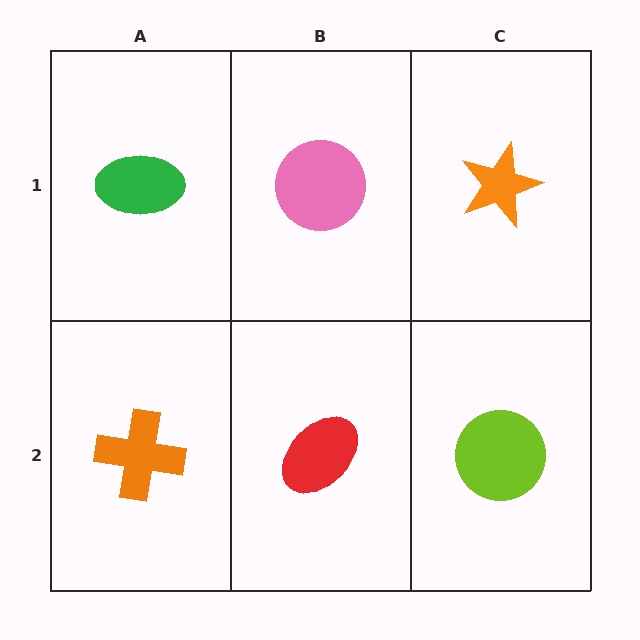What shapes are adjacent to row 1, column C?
A lime circle (row 2, column C), a pink circle (row 1, column B).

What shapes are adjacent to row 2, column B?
A pink circle (row 1, column B), an orange cross (row 2, column A), a lime circle (row 2, column C).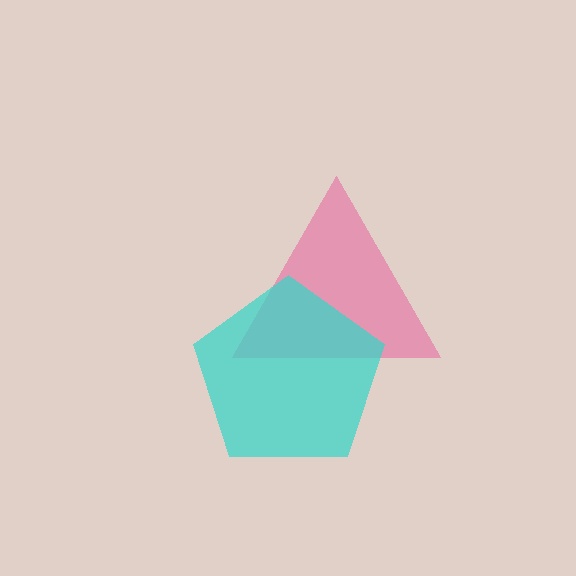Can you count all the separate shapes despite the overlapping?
Yes, there are 2 separate shapes.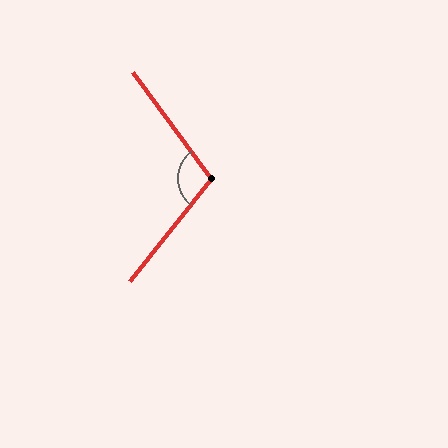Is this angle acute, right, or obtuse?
It is obtuse.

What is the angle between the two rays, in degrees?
Approximately 105 degrees.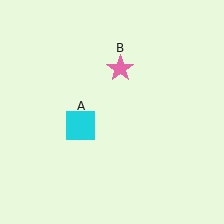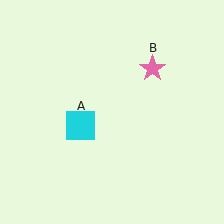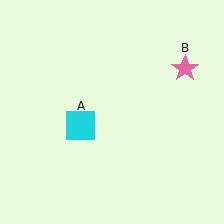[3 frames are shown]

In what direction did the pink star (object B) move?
The pink star (object B) moved right.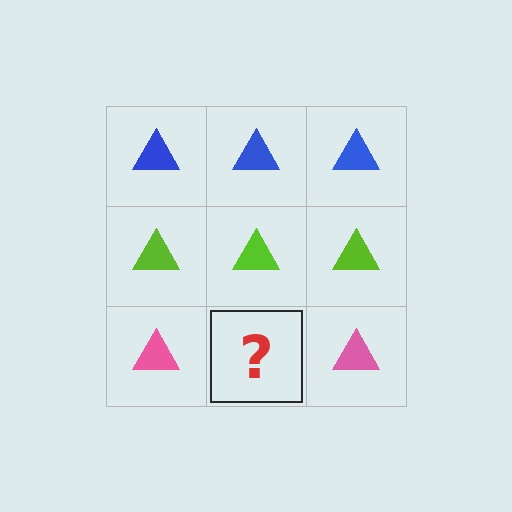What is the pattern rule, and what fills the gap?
The rule is that each row has a consistent color. The gap should be filled with a pink triangle.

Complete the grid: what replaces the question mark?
The question mark should be replaced with a pink triangle.